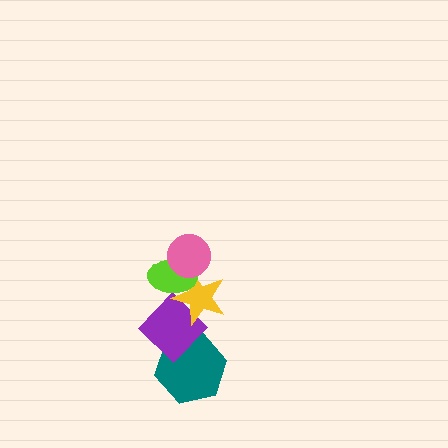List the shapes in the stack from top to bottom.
From top to bottom: the pink circle, the lime ellipse, the yellow star, the purple diamond, the teal hexagon.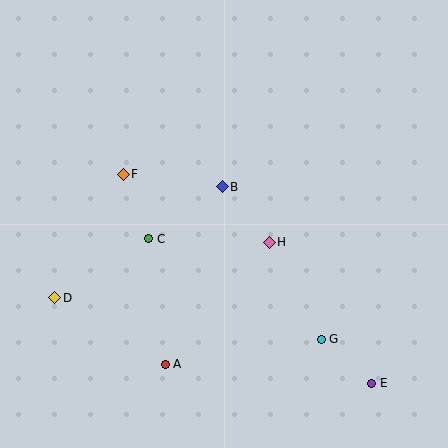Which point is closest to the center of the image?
Point B at (222, 187) is closest to the center.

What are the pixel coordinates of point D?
Point D is at (55, 298).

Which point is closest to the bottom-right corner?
Point E is closest to the bottom-right corner.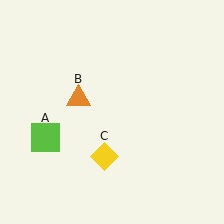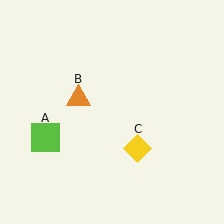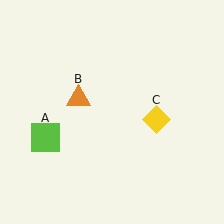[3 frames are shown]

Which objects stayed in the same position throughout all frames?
Lime square (object A) and orange triangle (object B) remained stationary.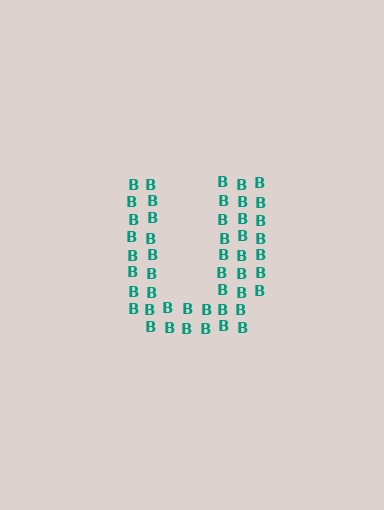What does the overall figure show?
The overall figure shows the letter U.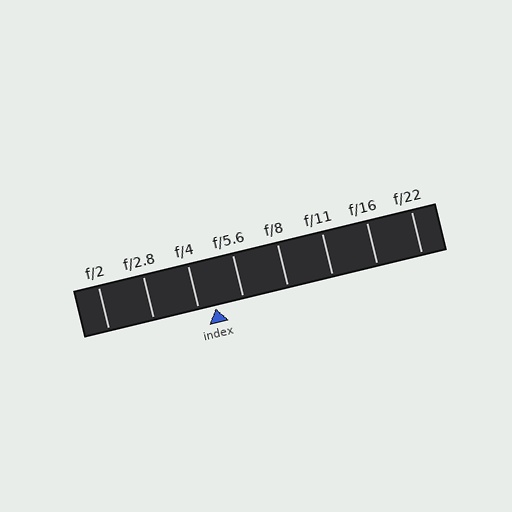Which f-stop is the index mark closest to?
The index mark is closest to f/4.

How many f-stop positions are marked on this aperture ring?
There are 8 f-stop positions marked.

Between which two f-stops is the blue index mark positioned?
The index mark is between f/4 and f/5.6.